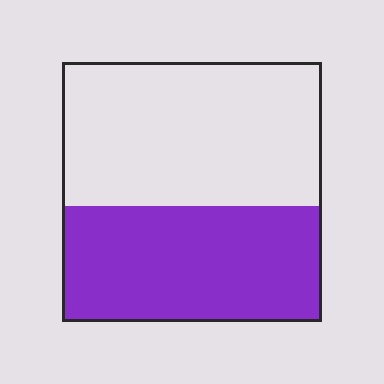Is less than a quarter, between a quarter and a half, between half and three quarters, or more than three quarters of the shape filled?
Between a quarter and a half.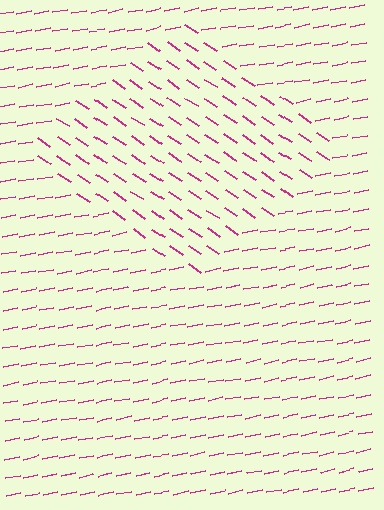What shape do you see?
I see a diamond.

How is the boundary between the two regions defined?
The boundary is defined purely by a change in line orientation (approximately 45 degrees difference). All lines are the same color and thickness.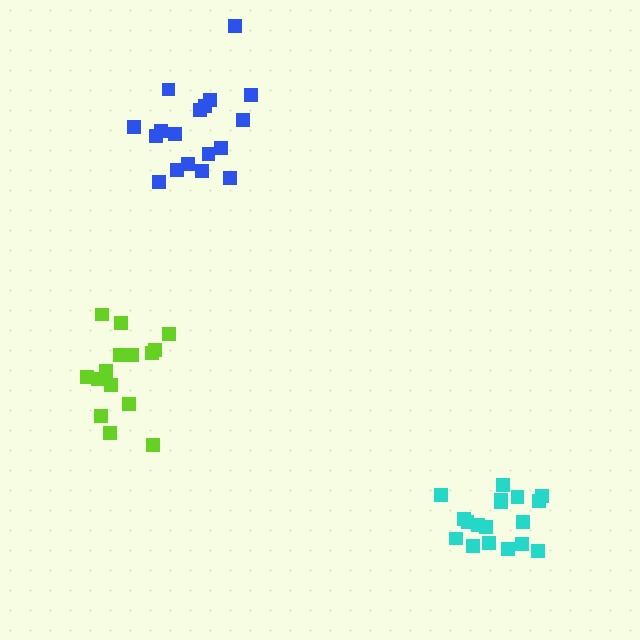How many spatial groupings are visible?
There are 3 spatial groupings.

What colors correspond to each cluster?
The clusters are colored: lime, blue, cyan.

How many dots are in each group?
Group 1: 15 dots, Group 2: 18 dots, Group 3: 18 dots (51 total).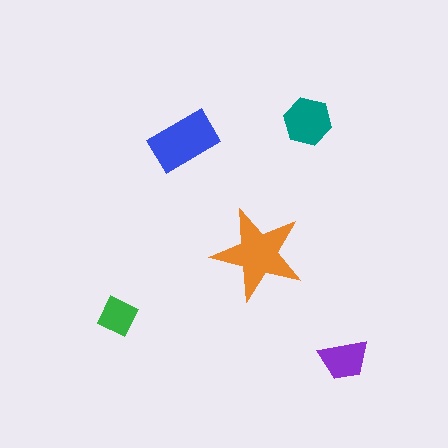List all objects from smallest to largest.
The green square, the purple trapezoid, the teal hexagon, the blue rectangle, the orange star.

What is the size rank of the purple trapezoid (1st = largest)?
4th.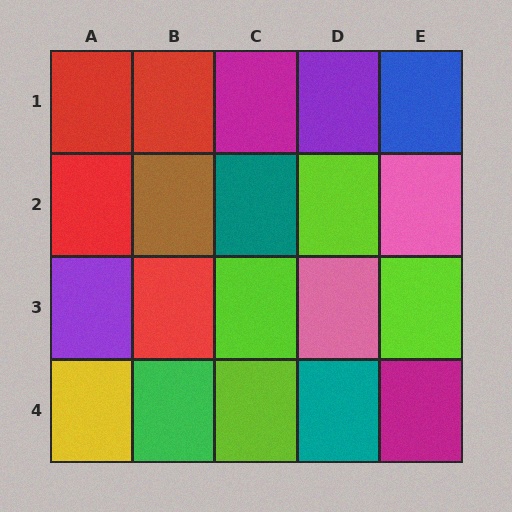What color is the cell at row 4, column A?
Yellow.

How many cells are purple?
2 cells are purple.